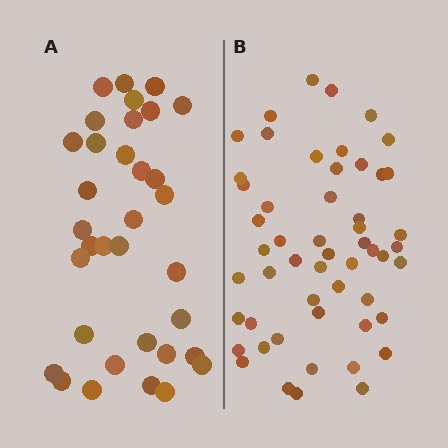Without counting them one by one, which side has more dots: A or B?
Region B (the right region) has more dots.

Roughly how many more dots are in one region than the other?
Region B has approximately 20 more dots than region A.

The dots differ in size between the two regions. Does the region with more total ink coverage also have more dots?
No. Region A has more total ink coverage because its dots are larger, but region B actually contains more individual dots. Total area can be misleading — the number of items is what matters here.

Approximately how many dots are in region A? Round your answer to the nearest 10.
About 30 dots. (The exact count is 34, which rounds to 30.)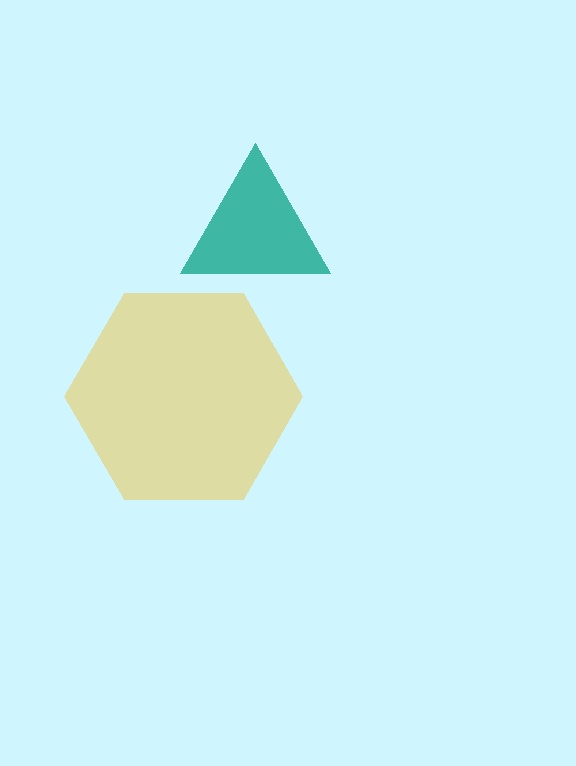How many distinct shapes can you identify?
There are 2 distinct shapes: a yellow hexagon, a teal triangle.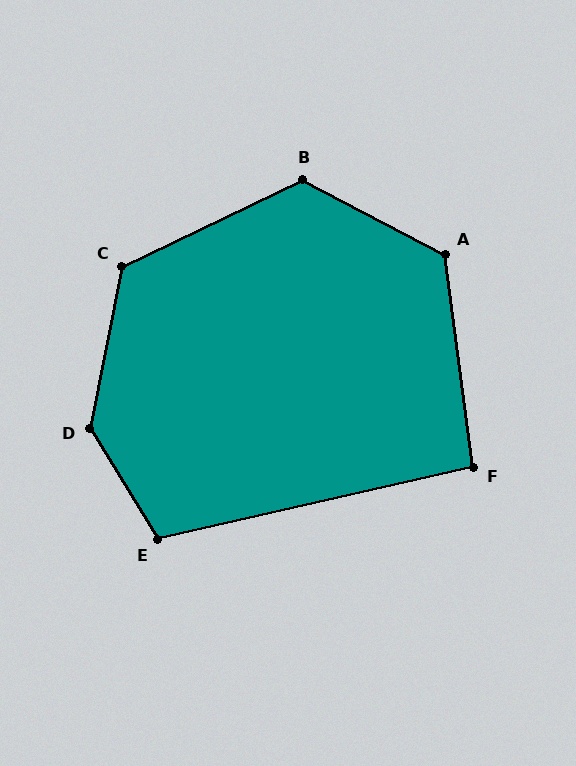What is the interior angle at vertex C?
Approximately 126 degrees (obtuse).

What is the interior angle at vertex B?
Approximately 127 degrees (obtuse).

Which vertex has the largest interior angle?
D, at approximately 137 degrees.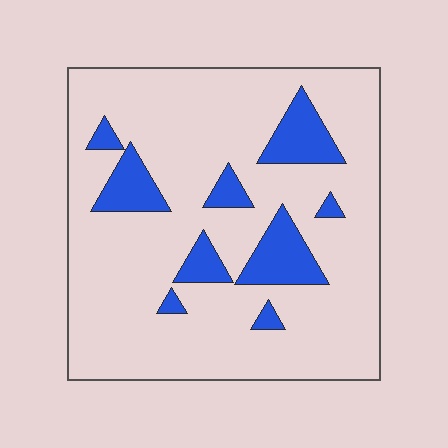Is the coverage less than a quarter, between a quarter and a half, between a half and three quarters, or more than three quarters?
Less than a quarter.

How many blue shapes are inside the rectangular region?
9.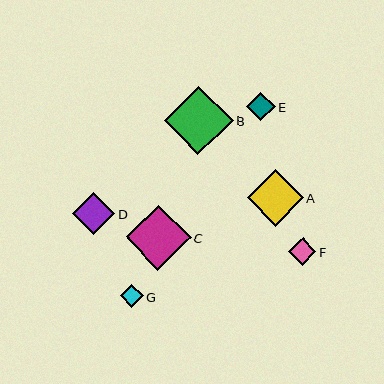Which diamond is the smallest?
Diamond G is the smallest with a size of approximately 23 pixels.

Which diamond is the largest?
Diamond B is the largest with a size of approximately 68 pixels.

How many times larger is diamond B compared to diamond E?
Diamond B is approximately 2.4 times the size of diamond E.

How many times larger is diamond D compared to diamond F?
Diamond D is approximately 1.6 times the size of diamond F.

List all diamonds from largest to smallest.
From largest to smallest: B, C, A, D, E, F, G.